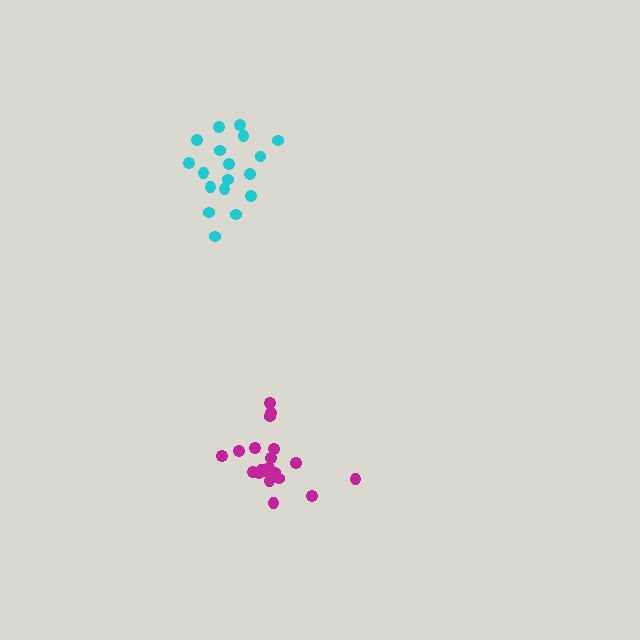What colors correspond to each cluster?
The clusters are colored: magenta, cyan.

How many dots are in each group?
Group 1: 20 dots, Group 2: 18 dots (38 total).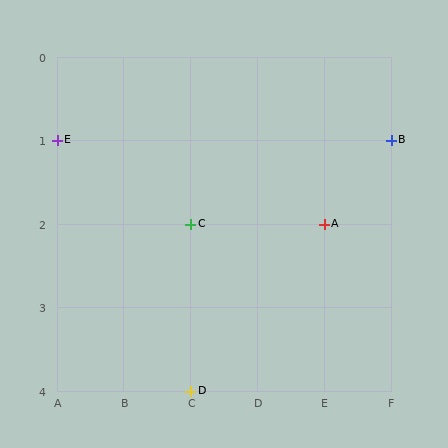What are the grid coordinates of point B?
Point B is at grid coordinates (F, 1).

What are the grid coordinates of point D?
Point D is at grid coordinates (C, 4).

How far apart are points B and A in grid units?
Points B and A are 1 column and 1 row apart (about 1.4 grid units diagonally).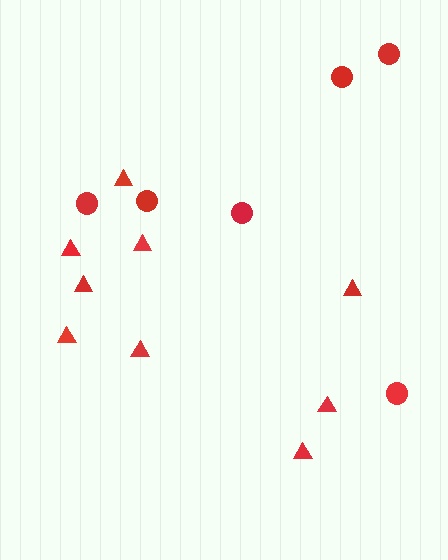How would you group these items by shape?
There are 2 groups: one group of triangles (9) and one group of circles (6).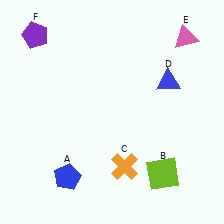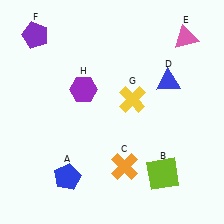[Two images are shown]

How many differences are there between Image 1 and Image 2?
There are 2 differences between the two images.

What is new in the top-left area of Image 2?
A purple hexagon (H) was added in the top-left area of Image 2.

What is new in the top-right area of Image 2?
A yellow cross (G) was added in the top-right area of Image 2.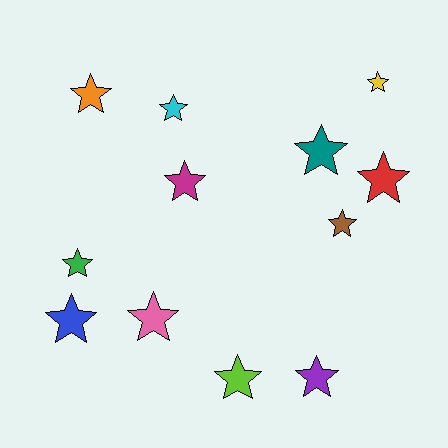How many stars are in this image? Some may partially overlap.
There are 12 stars.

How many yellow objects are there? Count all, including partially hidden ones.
There is 1 yellow object.